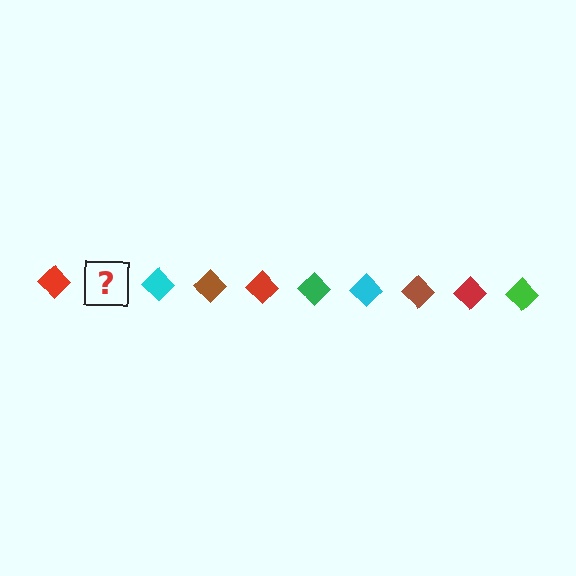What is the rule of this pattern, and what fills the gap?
The rule is that the pattern cycles through red, green, cyan, brown diamonds. The gap should be filled with a green diamond.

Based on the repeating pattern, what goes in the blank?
The blank should be a green diamond.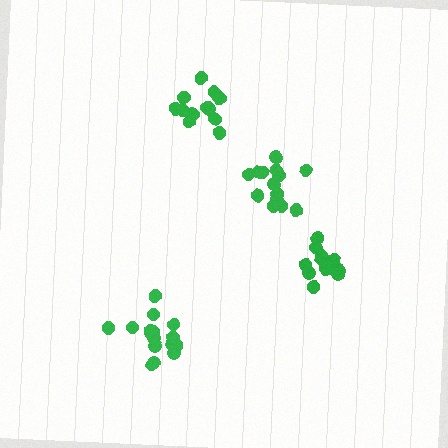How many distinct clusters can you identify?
There are 4 distinct clusters.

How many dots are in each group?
Group 1: 13 dots, Group 2: 14 dots, Group 3: 17 dots, Group 4: 14 dots (58 total).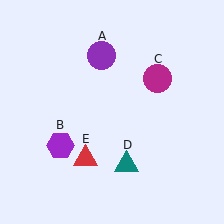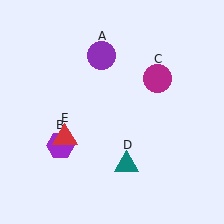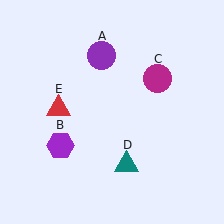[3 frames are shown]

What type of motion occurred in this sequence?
The red triangle (object E) rotated clockwise around the center of the scene.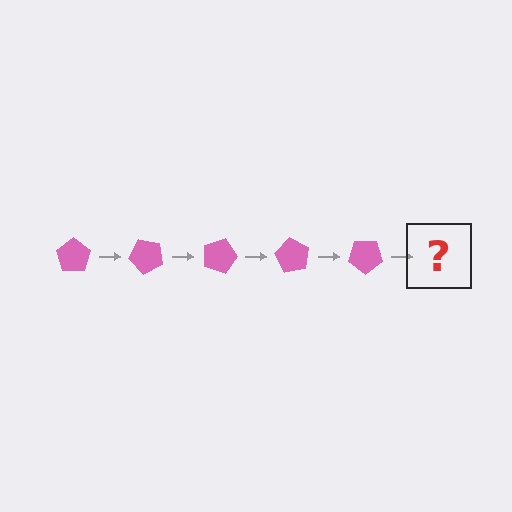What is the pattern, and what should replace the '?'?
The pattern is that the pentagon rotates 45 degrees each step. The '?' should be a pink pentagon rotated 225 degrees.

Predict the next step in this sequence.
The next step is a pink pentagon rotated 225 degrees.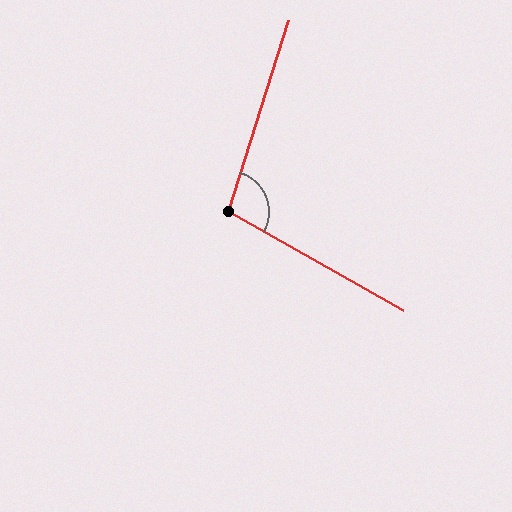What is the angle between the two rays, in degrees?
Approximately 102 degrees.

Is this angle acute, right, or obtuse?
It is obtuse.